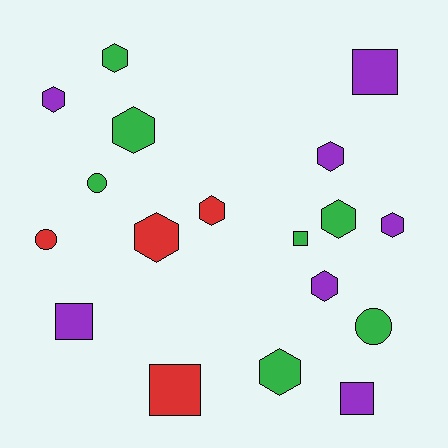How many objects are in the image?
There are 18 objects.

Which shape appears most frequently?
Hexagon, with 10 objects.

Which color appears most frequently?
Green, with 7 objects.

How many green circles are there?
There are 2 green circles.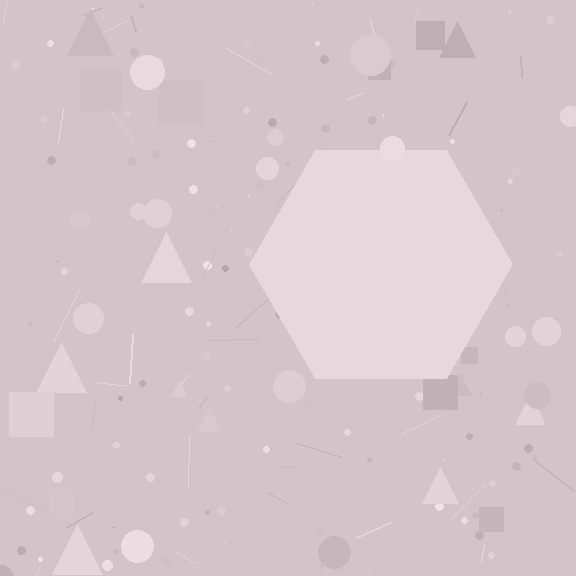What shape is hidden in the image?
A hexagon is hidden in the image.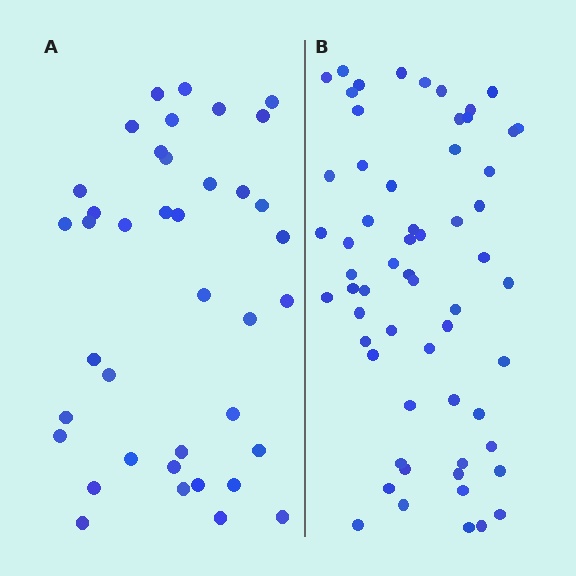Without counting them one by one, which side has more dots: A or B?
Region B (the right region) has more dots.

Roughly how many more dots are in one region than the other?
Region B has approximately 20 more dots than region A.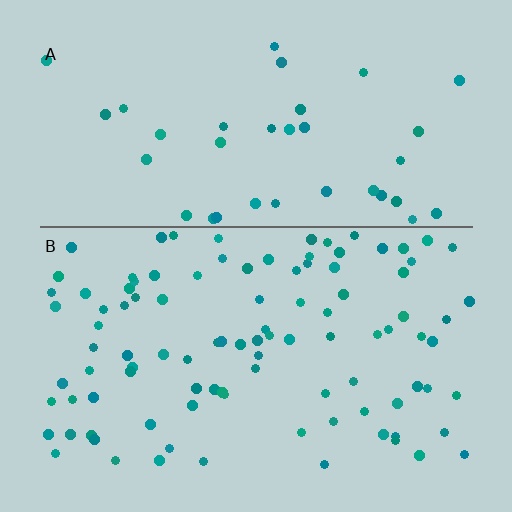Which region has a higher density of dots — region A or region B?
B (the bottom).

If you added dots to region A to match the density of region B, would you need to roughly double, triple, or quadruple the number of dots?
Approximately triple.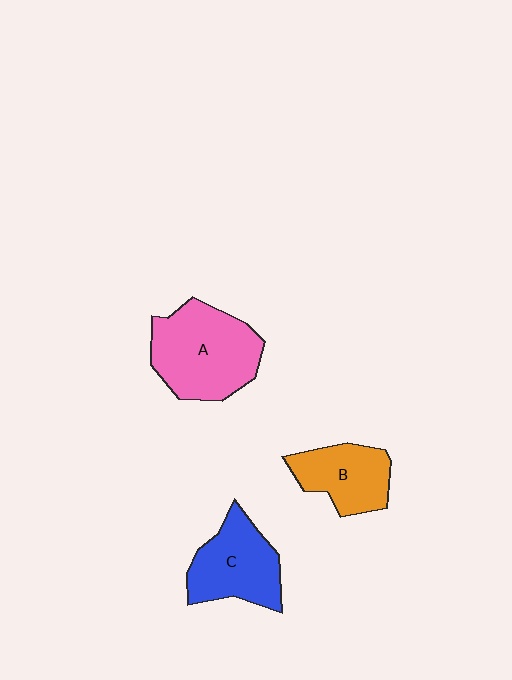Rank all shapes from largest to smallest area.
From largest to smallest: A (pink), C (blue), B (orange).